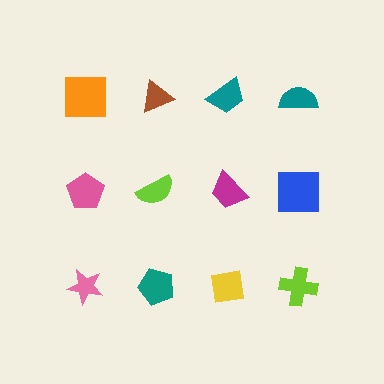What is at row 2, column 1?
A pink pentagon.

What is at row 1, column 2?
A brown triangle.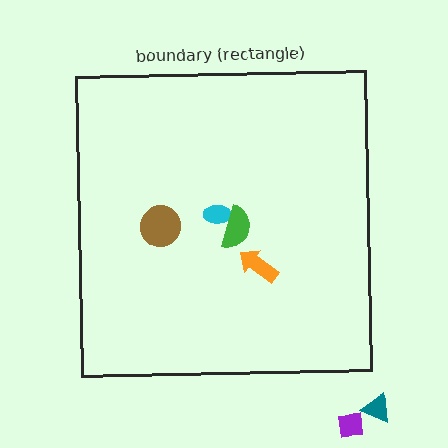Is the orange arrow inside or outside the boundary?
Inside.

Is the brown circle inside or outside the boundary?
Inside.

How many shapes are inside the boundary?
4 inside, 2 outside.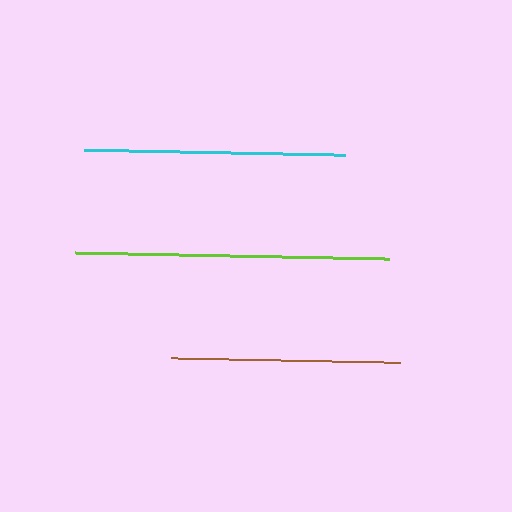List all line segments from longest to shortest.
From longest to shortest: lime, cyan, brown.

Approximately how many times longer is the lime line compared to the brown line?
The lime line is approximately 1.4 times the length of the brown line.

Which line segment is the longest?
The lime line is the longest at approximately 313 pixels.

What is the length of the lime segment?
The lime segment is approximately 313 pixels long.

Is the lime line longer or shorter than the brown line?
The lime line is longer than the brown line.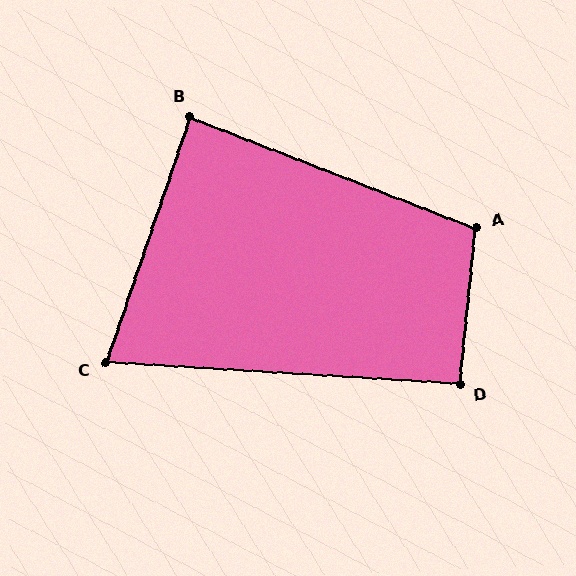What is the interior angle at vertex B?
Approximately 88 degrees (approximately right).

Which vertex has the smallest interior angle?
C, at approximately 74 degrees.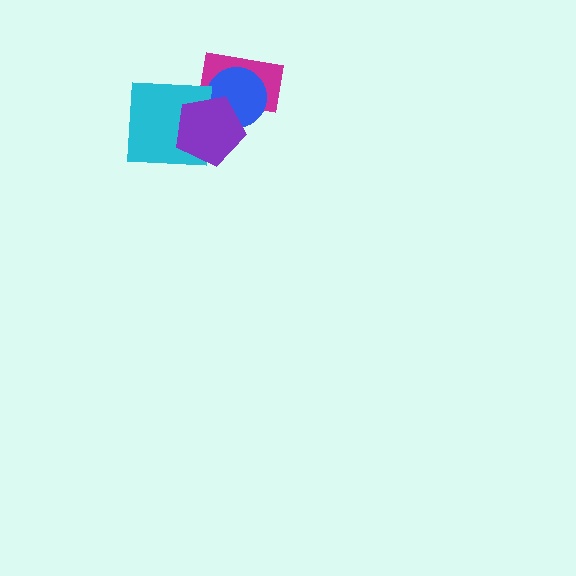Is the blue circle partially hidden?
Yes, it is partially covered by another shape.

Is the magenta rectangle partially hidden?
Yes, it is partially covered by another shape.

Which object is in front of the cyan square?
The purple pentagon is in front of the cyan square.